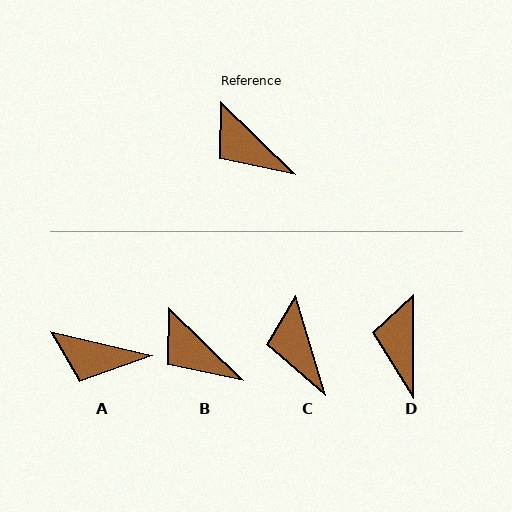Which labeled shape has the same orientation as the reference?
B.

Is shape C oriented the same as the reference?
No, it is off by about 29 degrees.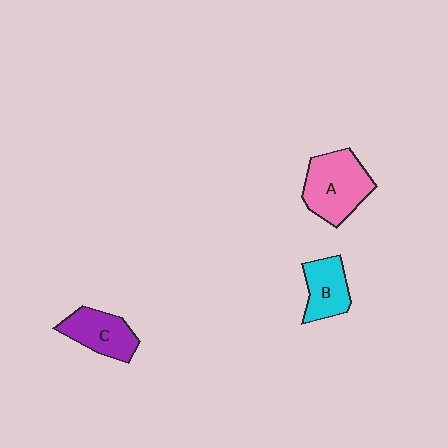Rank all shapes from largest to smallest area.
From largest to smallest: A (pink), C (purple), B (cyan).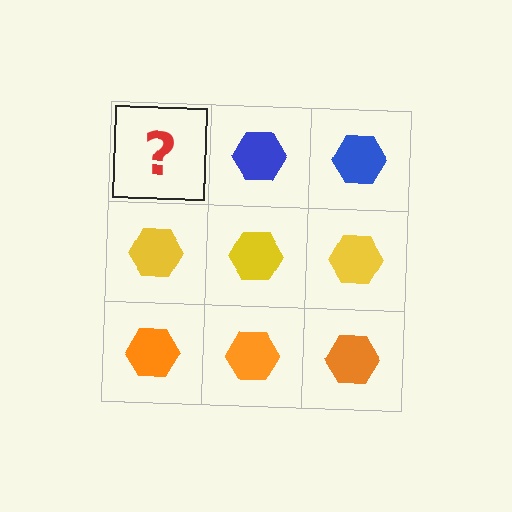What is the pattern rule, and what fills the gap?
The rule is that each row has a consistent color. The gap should be filled with a blue hexagon.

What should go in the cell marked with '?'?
The missing cell should contain a blue hexagon.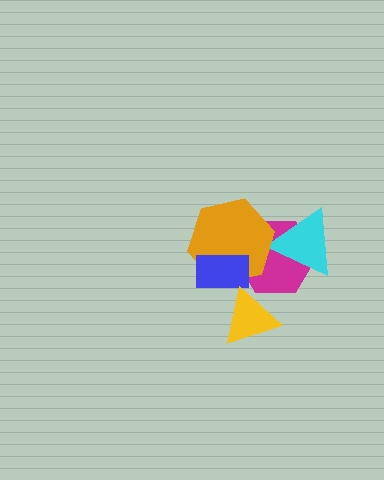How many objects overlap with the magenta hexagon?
4 objects overlap with the magenta hexagon.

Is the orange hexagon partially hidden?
Yes, it is partially covered by another shape.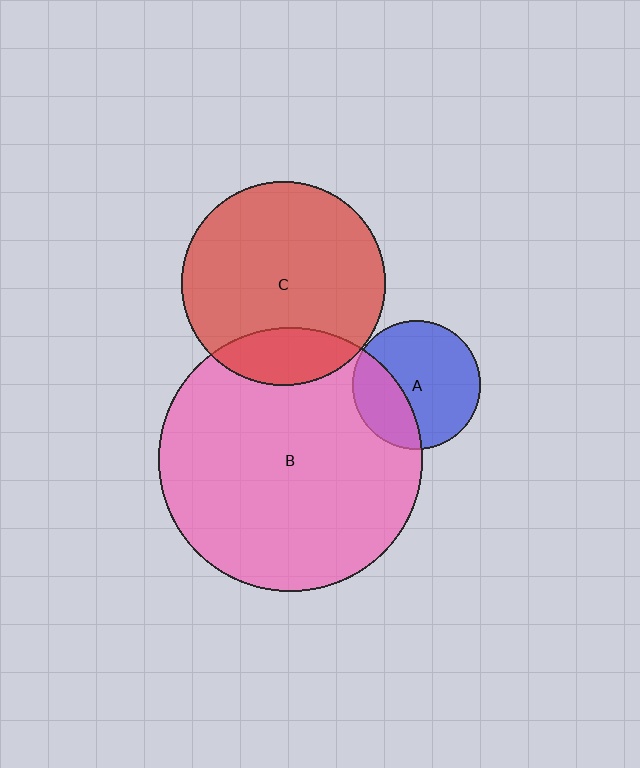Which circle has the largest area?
Circle B (pink).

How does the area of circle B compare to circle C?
Approximately 1.7 times.